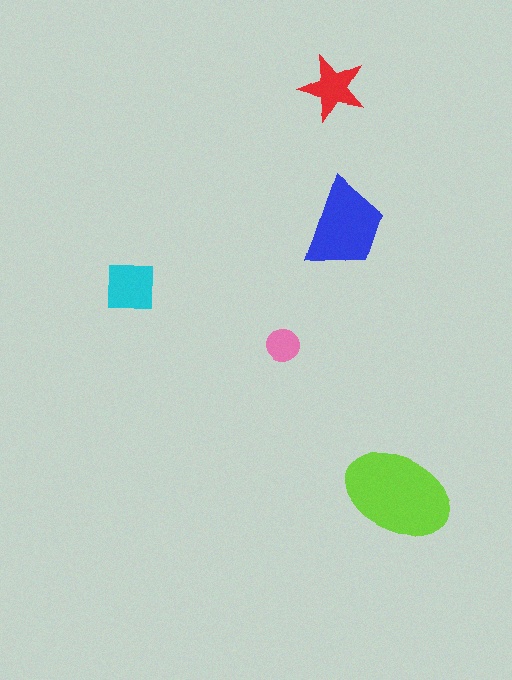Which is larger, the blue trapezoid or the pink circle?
The blue trapezoid.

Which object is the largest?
The lime ellipse.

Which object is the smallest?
The pink circle.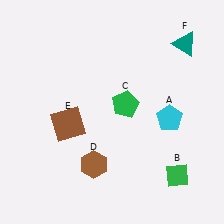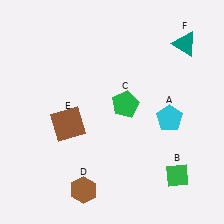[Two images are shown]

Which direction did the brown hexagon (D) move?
The brown hexagon (D) moved down.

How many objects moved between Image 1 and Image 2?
1 object moved between the two images.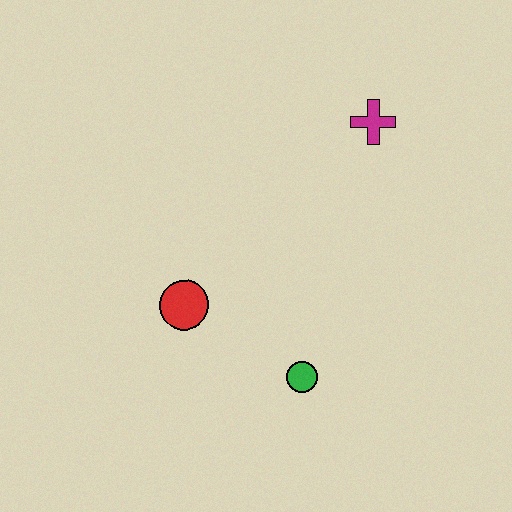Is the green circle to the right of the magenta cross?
No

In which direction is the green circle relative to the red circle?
The green circle is to the right of the red circle.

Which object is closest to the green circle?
The red circle is closest to the green circle.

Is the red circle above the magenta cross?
No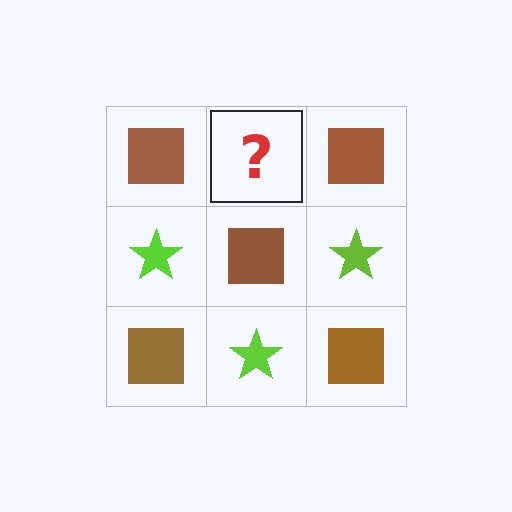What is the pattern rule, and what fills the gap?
The rule is that it alternates brown square and lime star in a checkerboard pattern. The gap should be filled with a lime star.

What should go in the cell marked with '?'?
The missing cell should contain a lime star.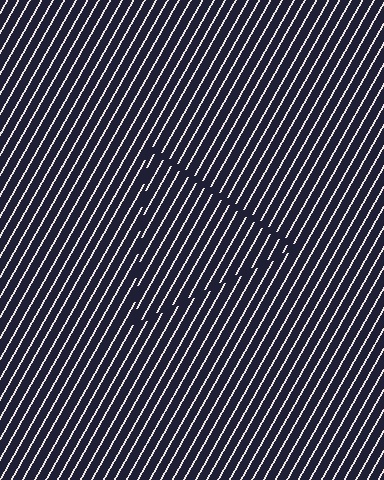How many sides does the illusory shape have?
3 sides — the line-ends trace a triangle.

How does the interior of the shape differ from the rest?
The interior of the shape contains the same grating, shifted by half a period — the contour is defined by the phase discontinuity where line-ends from the inner and outer gratings abut.